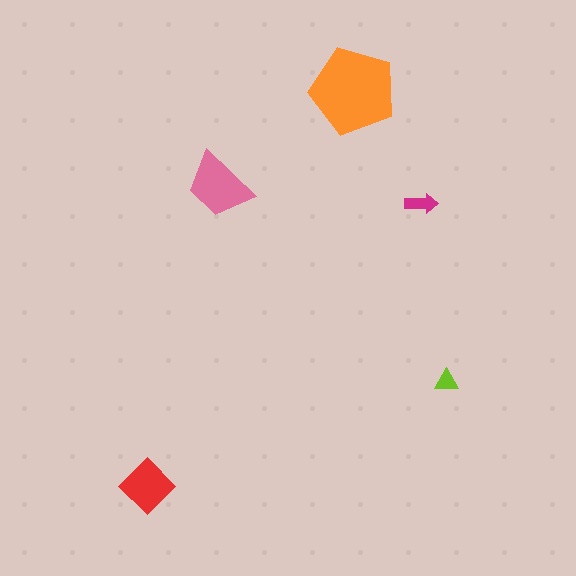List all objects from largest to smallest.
The orange pentagon, the pink trapezoid, the red diamond, the magenta arrow, the lime triangle.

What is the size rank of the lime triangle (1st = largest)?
5th.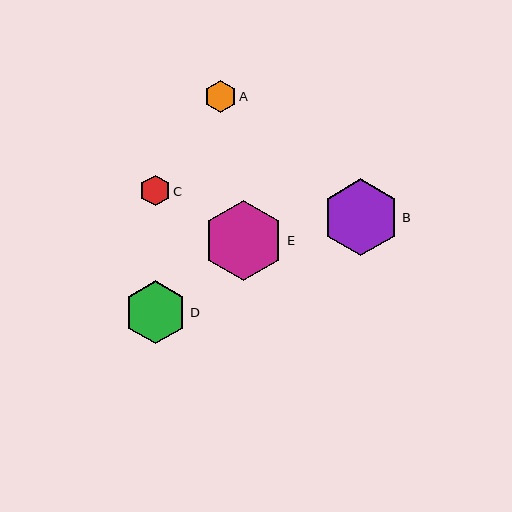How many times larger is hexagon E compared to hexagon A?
Hexagon E is approximately 2.5 times the size of hexagon A.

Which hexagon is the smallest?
Hexagon C is the smallest with a size of approximately 31 pixels.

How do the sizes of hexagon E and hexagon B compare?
Hexagon E and hexagon B are approximately the same size.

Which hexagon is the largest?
Hexagon E is the largest with a size of approximately 81 pixels.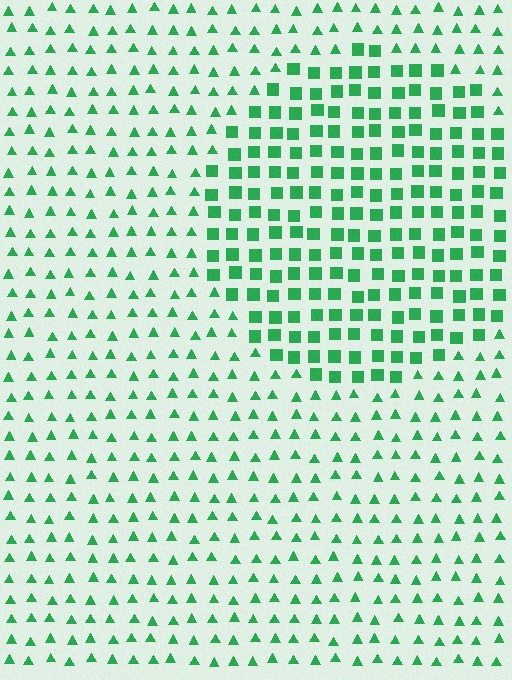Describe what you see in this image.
The image is filled with small green elements arranged in a uniform grid. A circle-shaped region contains squares, while the surrounding area contains triangles. The boundary is defined purely by the change in element shape.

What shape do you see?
I see a circle.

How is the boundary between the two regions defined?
The boundary is defined by a change in element shape: squares inside vs. triangles outside. All elements share the same color and spacing.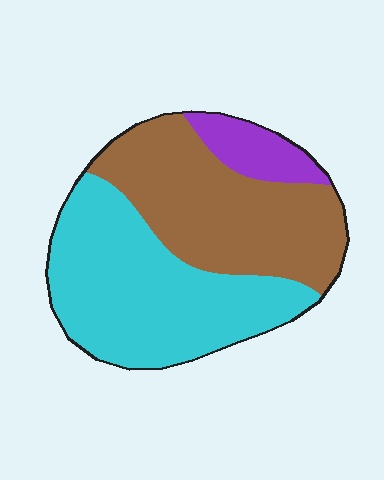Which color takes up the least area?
Purple, at roughly 10%.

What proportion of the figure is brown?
Brown covers roughly 40% of the figure.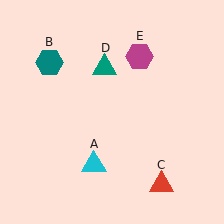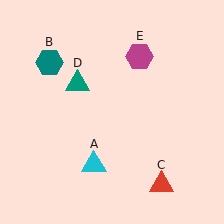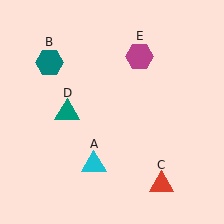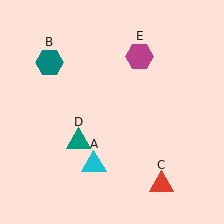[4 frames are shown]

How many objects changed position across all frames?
1 object changed position: teal triangle (object D).